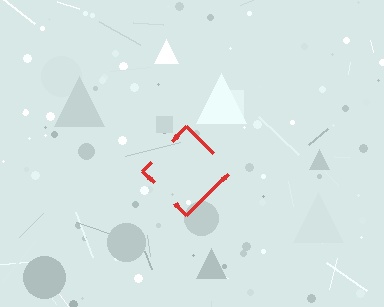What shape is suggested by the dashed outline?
The dashed outline suggests a diamond.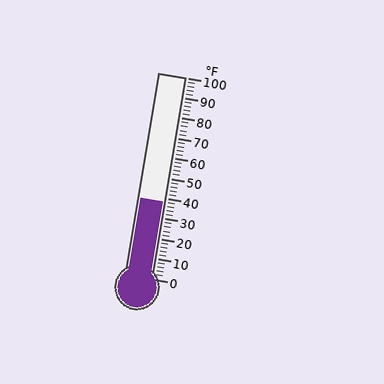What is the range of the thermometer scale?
The thermometer scale ranges from 0°F to 100°F.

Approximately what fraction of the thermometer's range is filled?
The thermometer is filled to approximately 40% of its range.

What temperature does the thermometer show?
The thermometer shows approximately 38°F.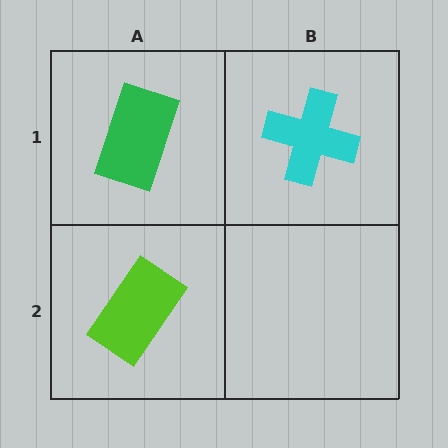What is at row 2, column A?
A lime rectangle.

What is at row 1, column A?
A green rectangle.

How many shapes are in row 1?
2 shapes.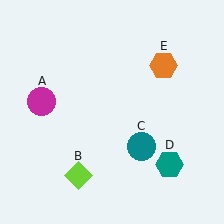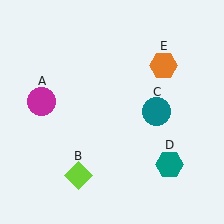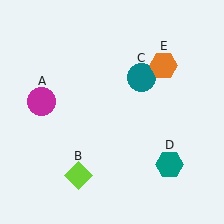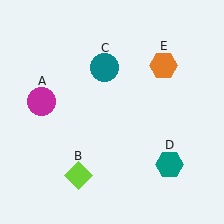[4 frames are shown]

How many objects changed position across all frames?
1 object changed position: teal circle (object C).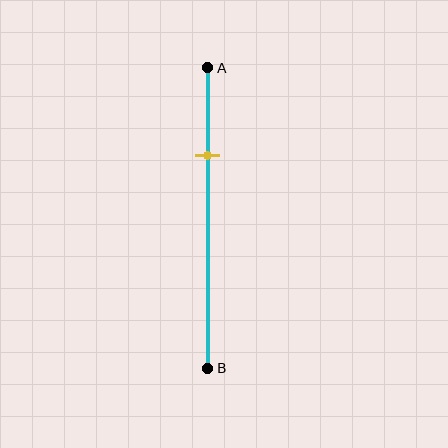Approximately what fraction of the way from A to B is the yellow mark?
The yellow mark is approximately 30% of the way from A to B.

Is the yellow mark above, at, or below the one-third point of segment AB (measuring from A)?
The yellow mark is above the one-third point of segment AB.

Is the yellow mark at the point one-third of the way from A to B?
No, the mark is at about 30% from A, not at the 33% one-third point.